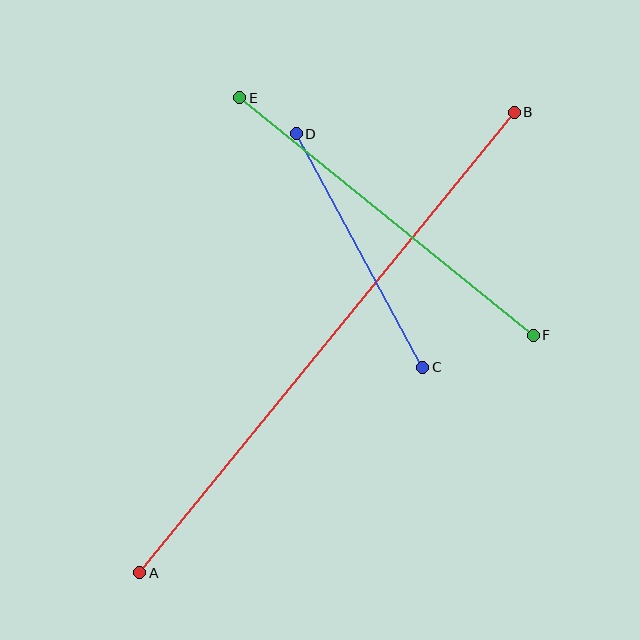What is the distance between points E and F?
The distance is approximately 377 pixels.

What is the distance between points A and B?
The distance is approximately 594 pixels.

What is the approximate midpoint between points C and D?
The midpoint is at approximately (359, 251) pixels.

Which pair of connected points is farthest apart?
Points A and B are farthest apart.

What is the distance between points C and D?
The distance is approximately 266 pixels.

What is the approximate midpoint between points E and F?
The midpoint is at approximately (387, 217) pixels.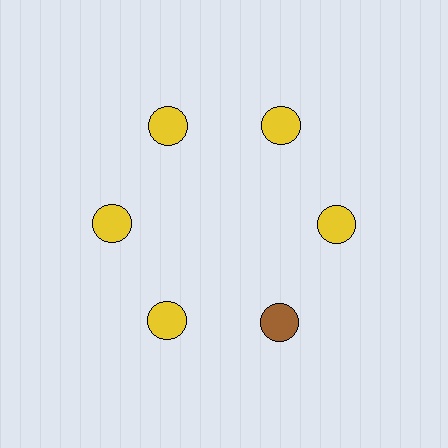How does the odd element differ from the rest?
It has a different color: brown instead of yellow.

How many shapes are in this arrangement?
There are 6 shapes arranged in a ring pattern.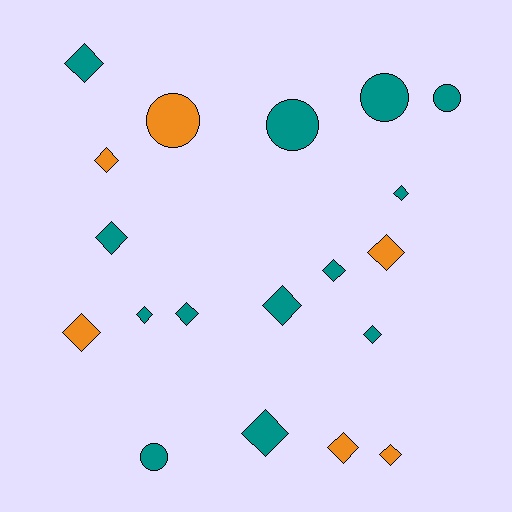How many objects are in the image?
There are 19 objects.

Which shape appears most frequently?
Diamond, with 14 objects.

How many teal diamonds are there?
There are 9 teal diamonds.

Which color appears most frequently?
Teal, with 13 objects.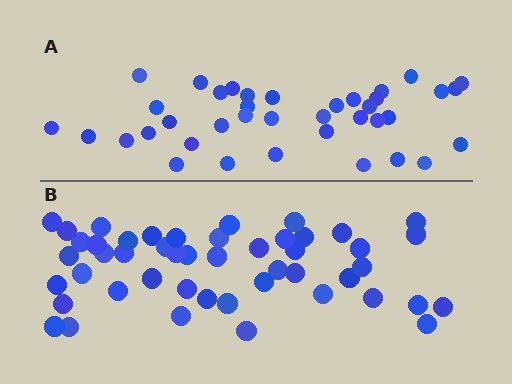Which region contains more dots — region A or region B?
Region B (the bottom region) has more dots.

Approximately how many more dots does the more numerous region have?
Region B has roughly 10 or so more dots than region A.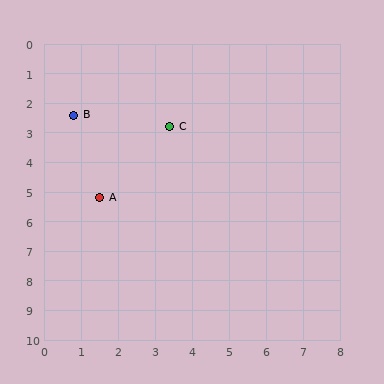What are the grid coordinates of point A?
Point A is at approximately (1.5, 5.2).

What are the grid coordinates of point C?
Point C is at approximately (3.4, 2.8).